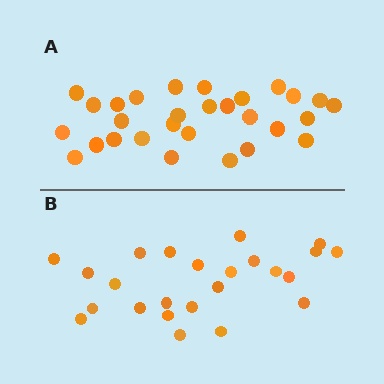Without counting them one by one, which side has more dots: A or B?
Region A (the top region) has more dots.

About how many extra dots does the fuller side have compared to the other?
Region A has about 5 more dots than region B.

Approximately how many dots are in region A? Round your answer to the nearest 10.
About 30 dots. (The exact count is 29, which rounds to 30.)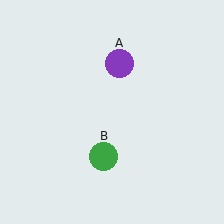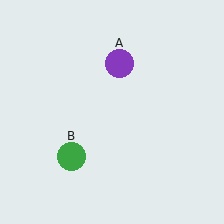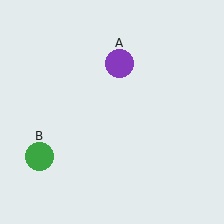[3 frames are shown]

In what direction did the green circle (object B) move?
The green circle (object B) moved left.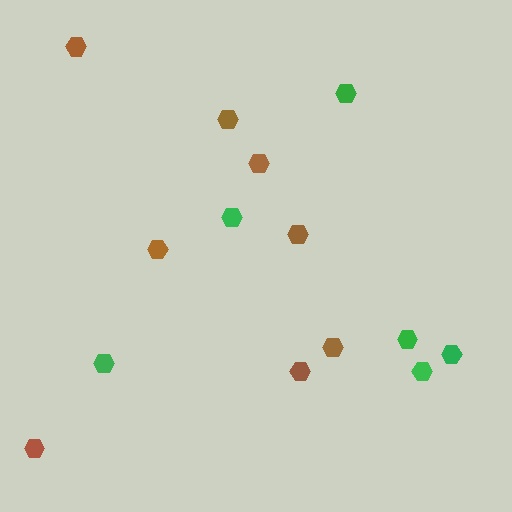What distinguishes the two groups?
There are 2 groups: one group of green hexagons (6) and one group of brown hexagons (8).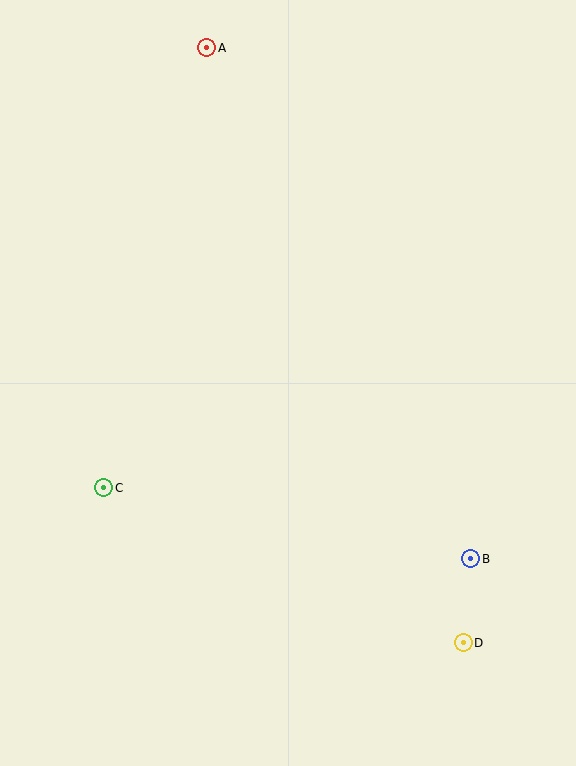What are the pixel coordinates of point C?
Point C is at (104, 488).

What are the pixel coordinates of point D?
Point D is at (463, 643).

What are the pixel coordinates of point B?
Point B is at (471, 559).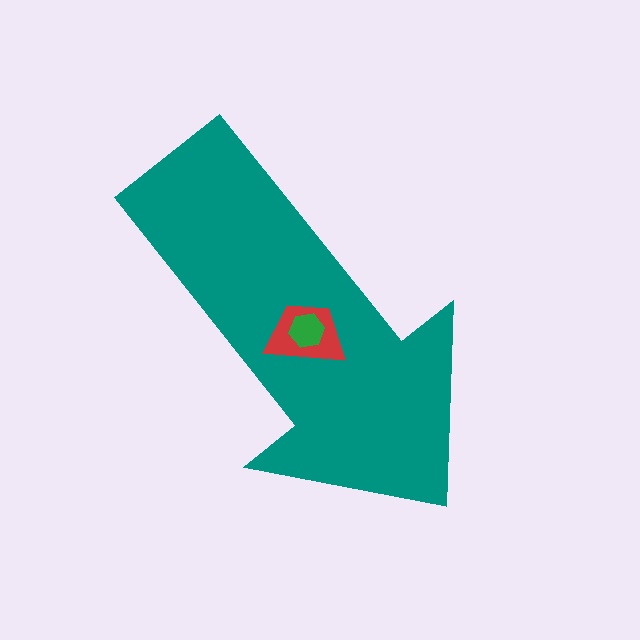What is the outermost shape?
The teal arrow.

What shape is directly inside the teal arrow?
The red trapezoid.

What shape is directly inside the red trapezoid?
The green hexagon.